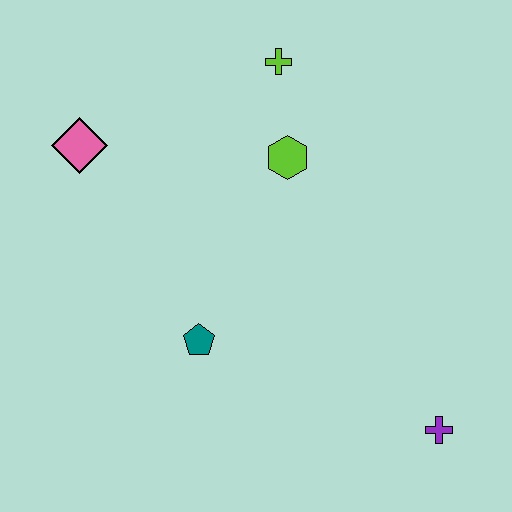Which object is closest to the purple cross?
The teal pentagon is closest to the purple cross.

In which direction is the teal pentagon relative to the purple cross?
The teal pentagon is to the left of the purple cross.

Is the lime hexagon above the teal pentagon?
Yes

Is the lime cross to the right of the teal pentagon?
Yes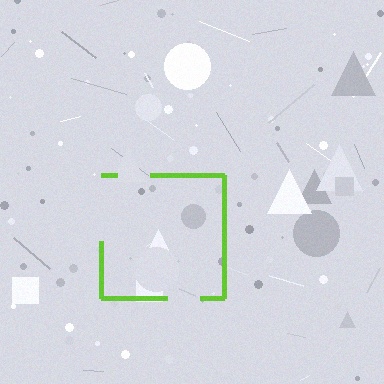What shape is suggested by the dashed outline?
The dashed outline suggests a square.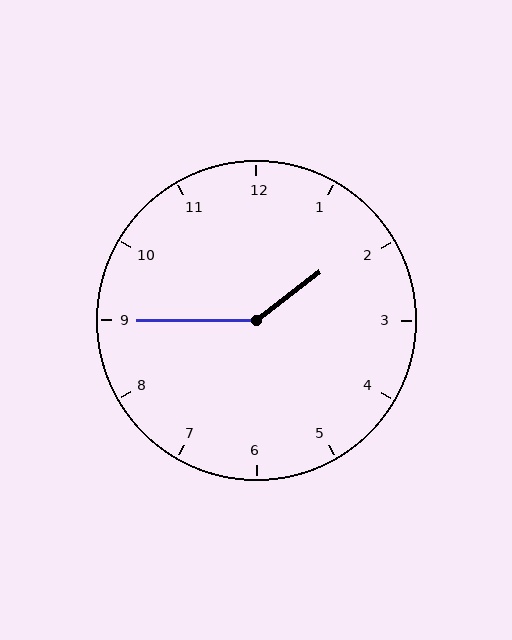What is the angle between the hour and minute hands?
Approximately 142 degrees.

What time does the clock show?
1:45.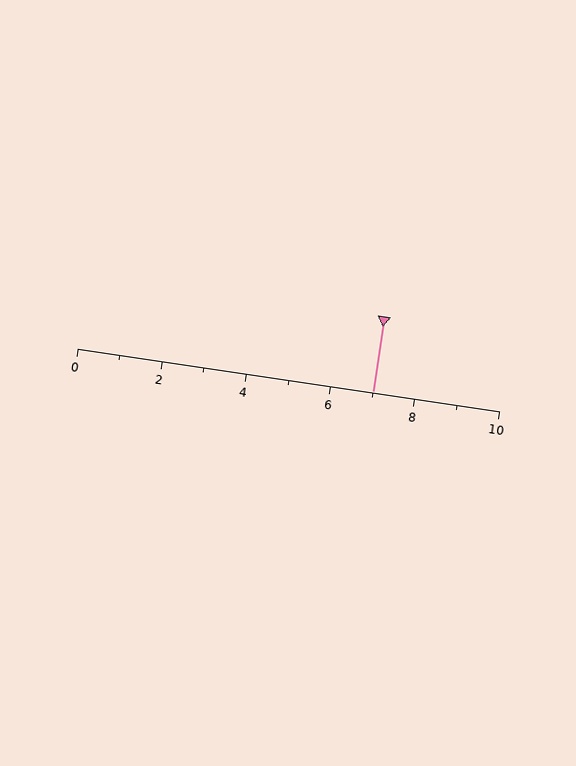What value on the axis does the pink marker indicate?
The marker indicates approximately 7.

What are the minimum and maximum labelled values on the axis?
The axis runs from 0 to 10.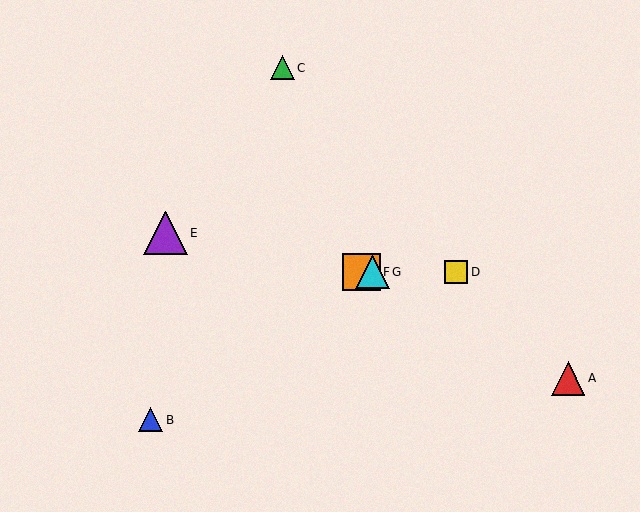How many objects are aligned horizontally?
3 objects (D, F, G) are aligned horizontally.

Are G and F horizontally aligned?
Yes, both are at y≈272.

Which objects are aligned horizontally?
Objects D, F, G are aligned horizontally.